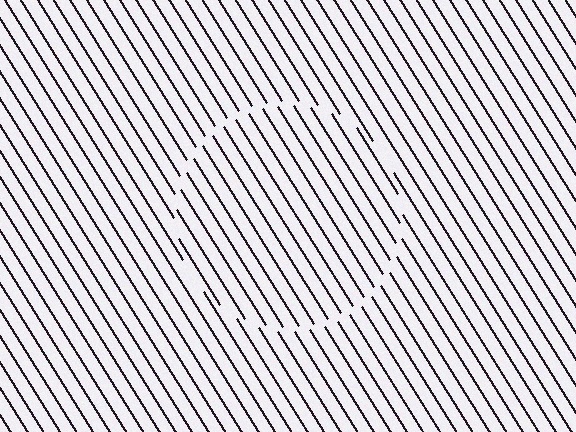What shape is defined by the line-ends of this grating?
An illusory circle. The interior of the shape contains the same grating, shifted by half a period — the contour is defined by the phase discontinuity where line-ends from the inner and outer gratings abut.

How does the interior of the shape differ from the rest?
The interior of the shape contains the same grating, shifted by half a period — the contour is defined by the phase discontinuity where line-ends from the inner and outer gratings abut.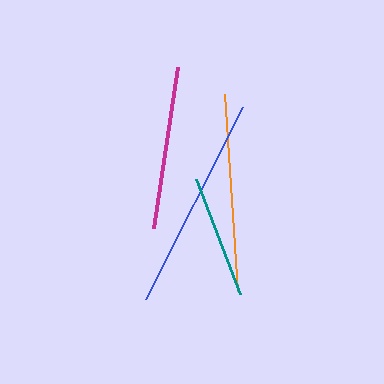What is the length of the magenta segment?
The magenta segment is approximately 162 pixels long.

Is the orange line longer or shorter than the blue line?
The blue line is longer than the orange line.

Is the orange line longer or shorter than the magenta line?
The orange line is longer than the magenta line.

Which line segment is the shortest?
The teal line is the shortest at approximately 123 pixels.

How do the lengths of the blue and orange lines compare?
The blue and orange lines are approximately the same length.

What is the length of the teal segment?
The teal segment is approximately 123 pixels long.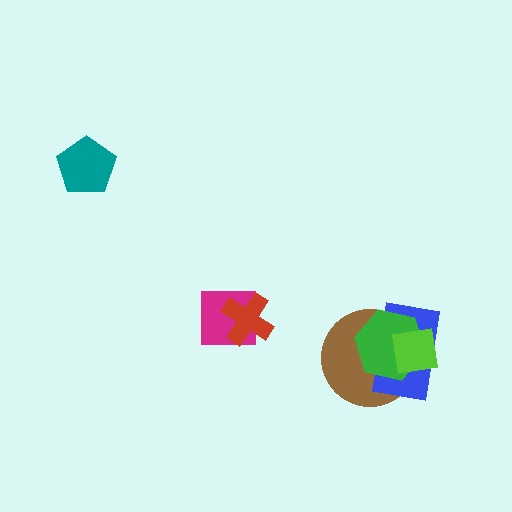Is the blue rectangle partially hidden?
Yes, it is partially covered by another shape.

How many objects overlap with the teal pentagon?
0 objects overlap with the teal pentagon.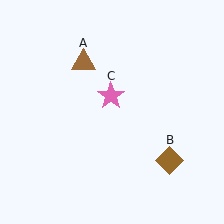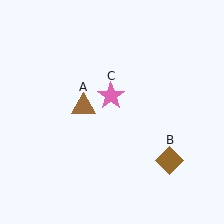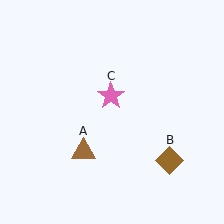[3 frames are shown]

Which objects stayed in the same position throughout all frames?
Brown diamond (object B) and pink star (object C) remained stationary.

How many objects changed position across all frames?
1 object changed position: brown triangle (object A).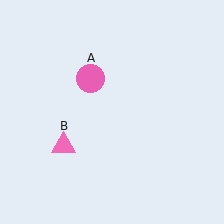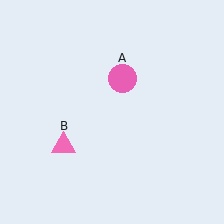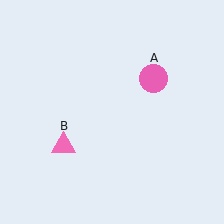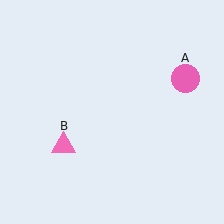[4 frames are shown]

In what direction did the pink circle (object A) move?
The pink circle (object A) moved right.